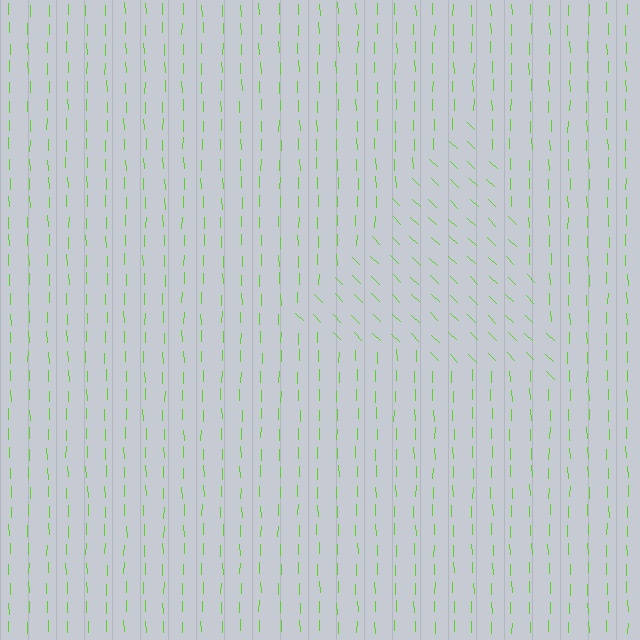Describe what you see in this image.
The image is filled with small lime line segments. A triangle region in the image has lines oriented differently from the surrounding lines, creating a visible texture boundary.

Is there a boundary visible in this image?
Yes, there is a texture boundary formed by a change in line orientation.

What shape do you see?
I see a triangle.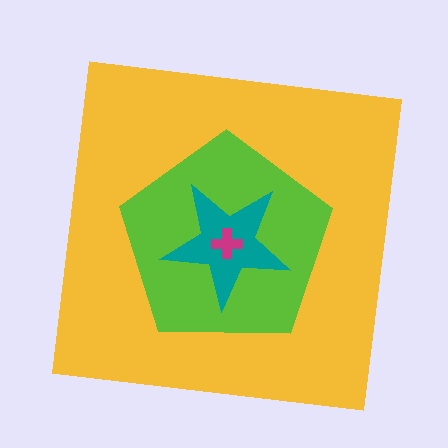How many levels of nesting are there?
4.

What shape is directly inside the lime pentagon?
The teal star.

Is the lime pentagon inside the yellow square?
Yes.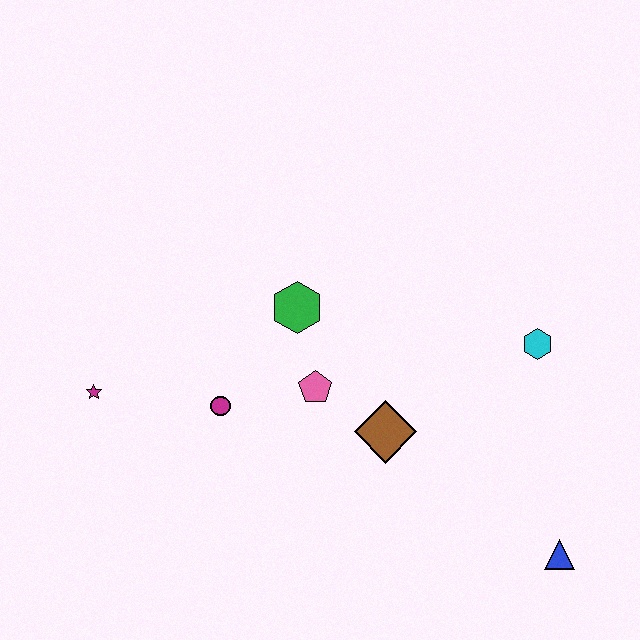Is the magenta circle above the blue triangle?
Yes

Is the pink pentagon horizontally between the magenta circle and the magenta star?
No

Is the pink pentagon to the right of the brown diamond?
No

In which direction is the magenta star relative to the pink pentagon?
The magenta star is to the left of the pink pentagon.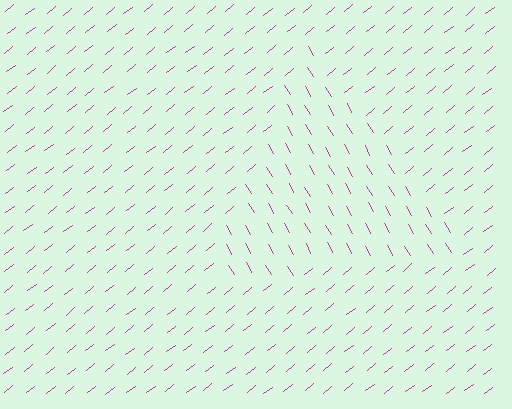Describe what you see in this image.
The image is filled with small magenta line segments. A triangle region in the image has lines oriented differently from the surrounding lines, creating a visible texture boundary.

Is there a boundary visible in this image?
Yes, there is a texture boundary formed by a change in line orientation.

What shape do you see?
I see a triangle.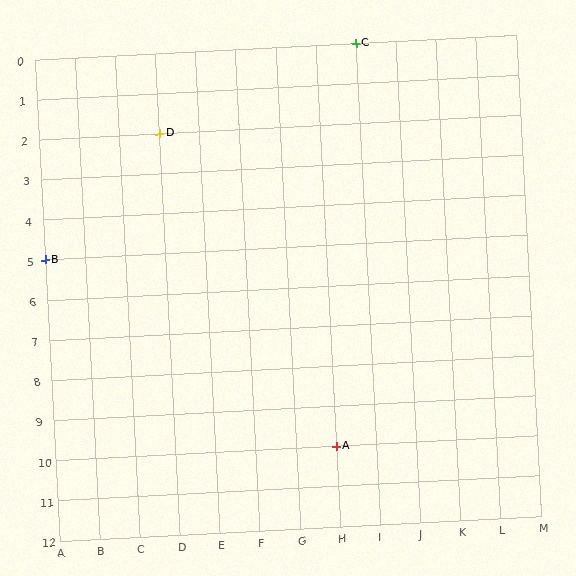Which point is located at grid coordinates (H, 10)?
Point A is at (H, 10).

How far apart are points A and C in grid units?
Points A and C are 1 column and 10 rows apart (about 10.0 grid units diagonally).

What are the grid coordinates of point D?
Point D is at grid coordinates (D, 2).